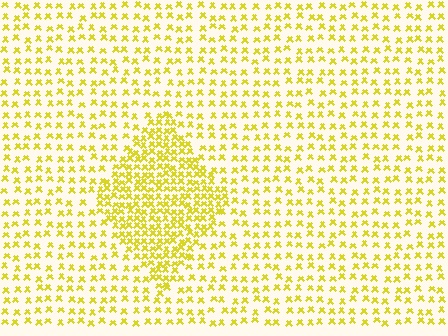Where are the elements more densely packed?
The elements are more densely packed inside the diamond boundary.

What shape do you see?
I see a diamond.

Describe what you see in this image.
The image contains small yellow elements arranged at two different densities. A diamond-shaped region is visible where the elements are more densely packed than the surrounding area.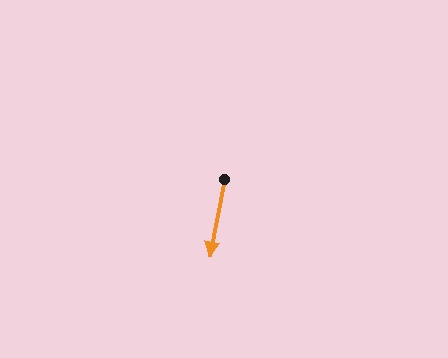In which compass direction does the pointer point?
South.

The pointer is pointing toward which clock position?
Roughly 6 o'clock.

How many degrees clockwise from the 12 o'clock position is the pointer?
Approximately 191 degrees.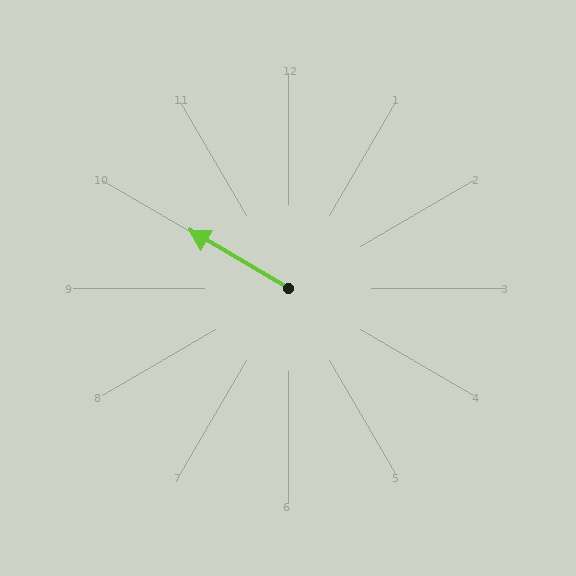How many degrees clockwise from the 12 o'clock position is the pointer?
Approximately 300 degrees.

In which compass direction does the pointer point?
Northwest.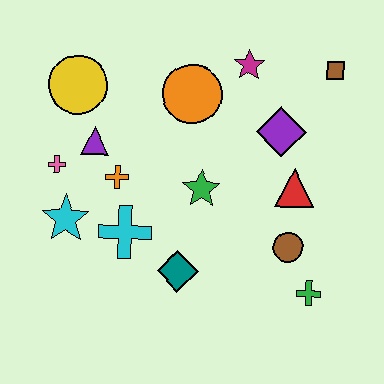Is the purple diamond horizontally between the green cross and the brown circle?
No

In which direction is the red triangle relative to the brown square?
The red triangle is below the brown square.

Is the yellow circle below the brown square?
Yes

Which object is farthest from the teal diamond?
The brown square is farthest from the teal diamond.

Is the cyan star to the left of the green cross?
Yes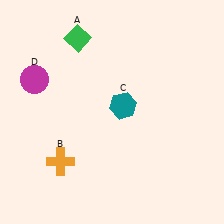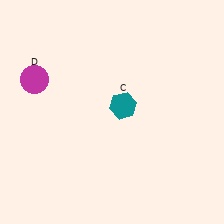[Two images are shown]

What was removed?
The green diamond (A), the orange cross (B) were removed in Image 2.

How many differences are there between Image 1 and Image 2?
There are 2 differences between the two images.